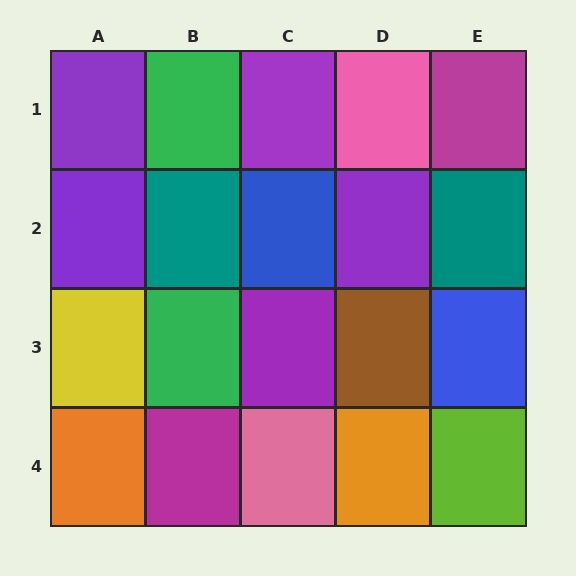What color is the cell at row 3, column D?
Brown.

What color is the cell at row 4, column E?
Lime.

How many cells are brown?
1 cell is brown.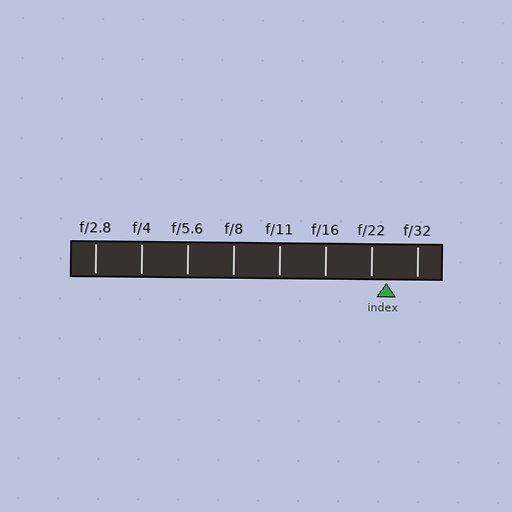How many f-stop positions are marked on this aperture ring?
There are 8 f-stop positions marked.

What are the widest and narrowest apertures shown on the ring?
The widest aperture shown is f/2.8 and the narrowest is f/32.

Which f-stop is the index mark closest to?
The index mark is closest to f/22.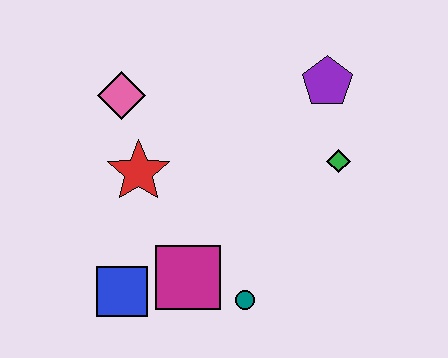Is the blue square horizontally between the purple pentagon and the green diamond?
No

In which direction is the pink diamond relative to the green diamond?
The pink diamond is to the left of the green diamond.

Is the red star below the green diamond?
Yes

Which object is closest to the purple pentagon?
The green diamond is closest to the purple pentagon.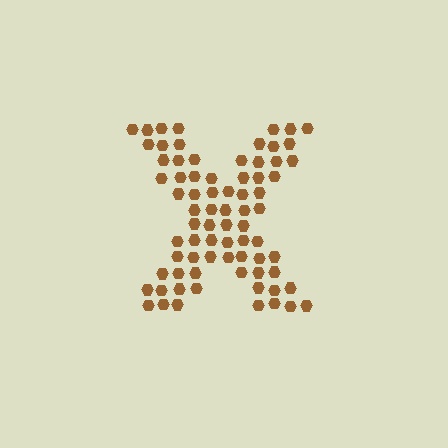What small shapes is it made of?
It is made of small hexagons.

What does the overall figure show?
The overall figure shows the letter X.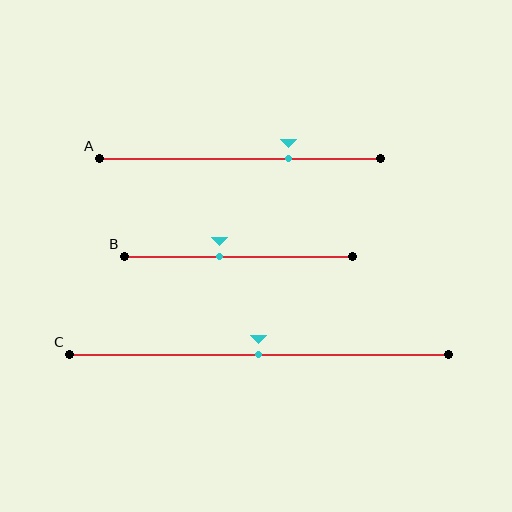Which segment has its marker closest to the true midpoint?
Segment C has its marker closest to the true midpoint.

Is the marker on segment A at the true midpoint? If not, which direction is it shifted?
No, the marker on segment A is shifted to the right by about 17% of the segment length.